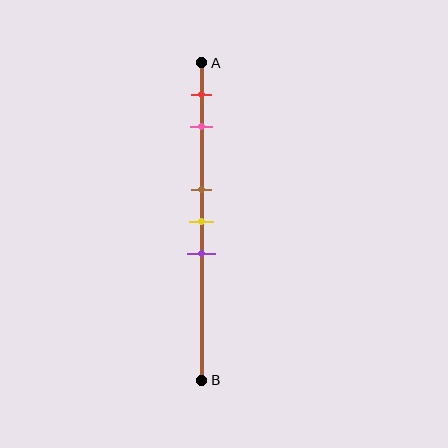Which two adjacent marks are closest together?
The brown and yellow marks are the closest adjacent pair.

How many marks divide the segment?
There are 5 marks dividing the segment.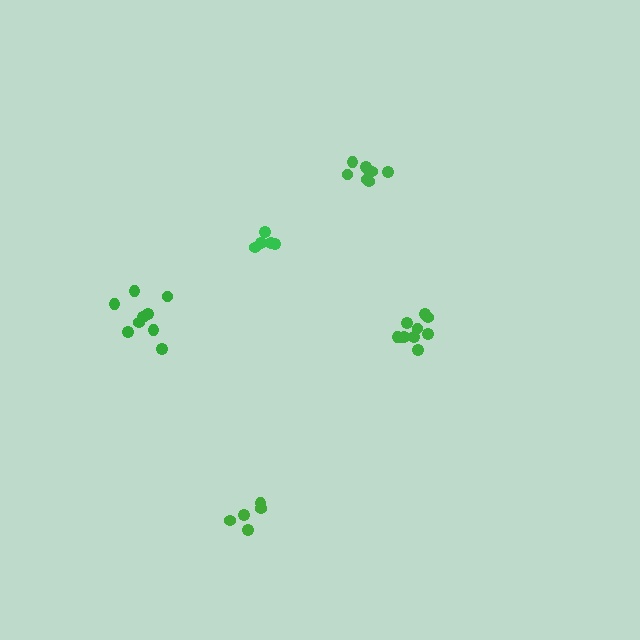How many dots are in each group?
Group 1: 9 dots, Group 2: 5 dots, Group 3: 5 dots, Group 4: 10 dots, Group 5: 8 dots (37 total).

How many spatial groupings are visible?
There are 5 spatial groupings.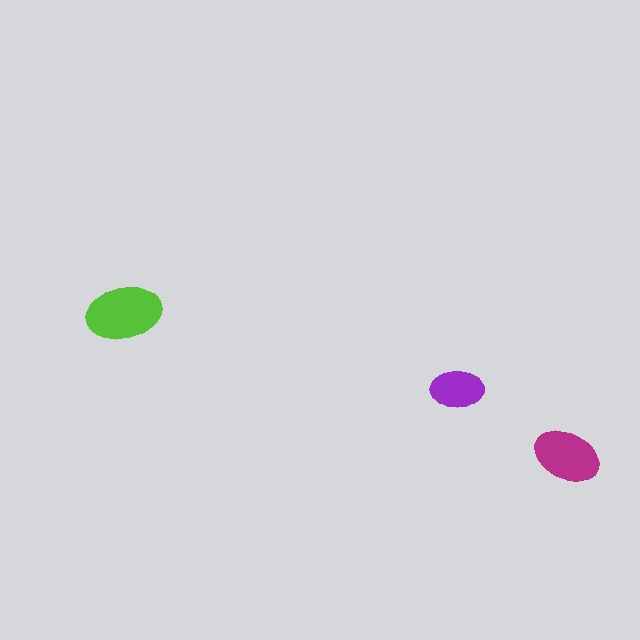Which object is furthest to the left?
The lime ellipse is leftmost.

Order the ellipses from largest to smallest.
the lime one, the magenta one, the purple one.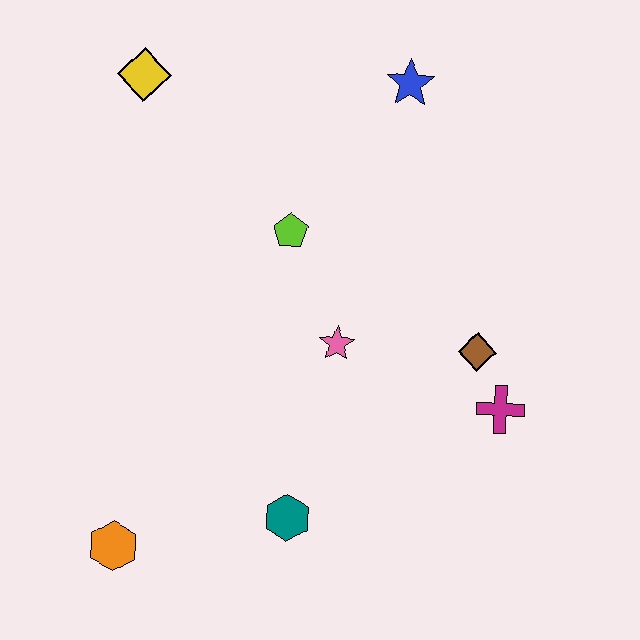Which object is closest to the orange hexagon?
The teal hexagon is closest to the orange hexagon.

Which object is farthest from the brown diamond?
The yellow diamond is farthest from the brown diamond.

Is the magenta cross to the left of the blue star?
No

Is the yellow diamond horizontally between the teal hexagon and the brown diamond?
No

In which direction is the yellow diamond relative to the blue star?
The yellow diamond is to the left of the blue star.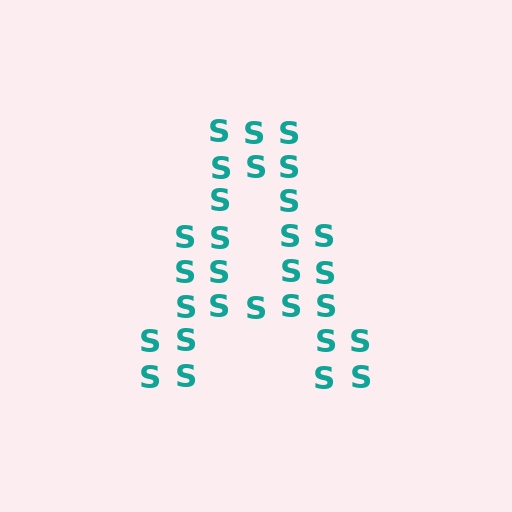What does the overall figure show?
The overall figure shows the letter A.